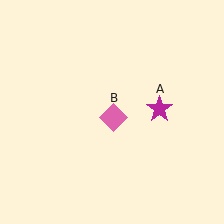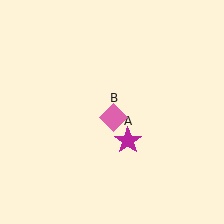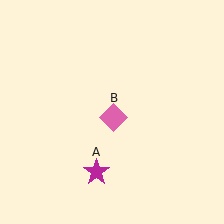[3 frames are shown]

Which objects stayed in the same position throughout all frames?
Pink diamond (object B) remained stationary.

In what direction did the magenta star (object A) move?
The magenta star (object A) moved down and to the left.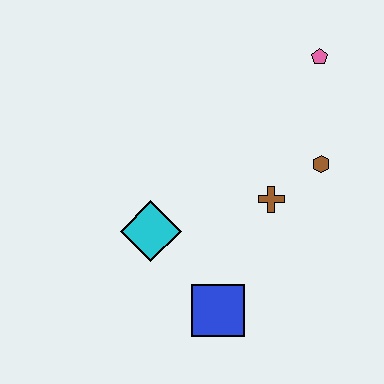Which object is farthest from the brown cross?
The pink pentagon is farthest from the brown cross.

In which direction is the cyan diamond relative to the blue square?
The cyan diamond is above the blue square.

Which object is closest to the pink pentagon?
The brown hexagon is closest to the pink pentagon.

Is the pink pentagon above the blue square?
Yes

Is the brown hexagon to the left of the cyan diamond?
No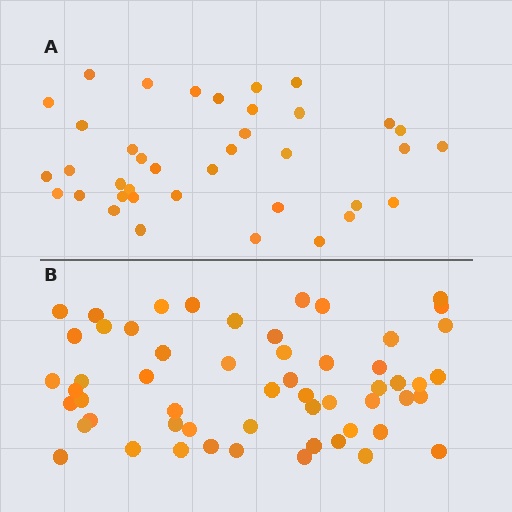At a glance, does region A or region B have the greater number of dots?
Region B (the bottom region) has more dots.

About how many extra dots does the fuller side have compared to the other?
Region B has approximately 20 more dots than region A.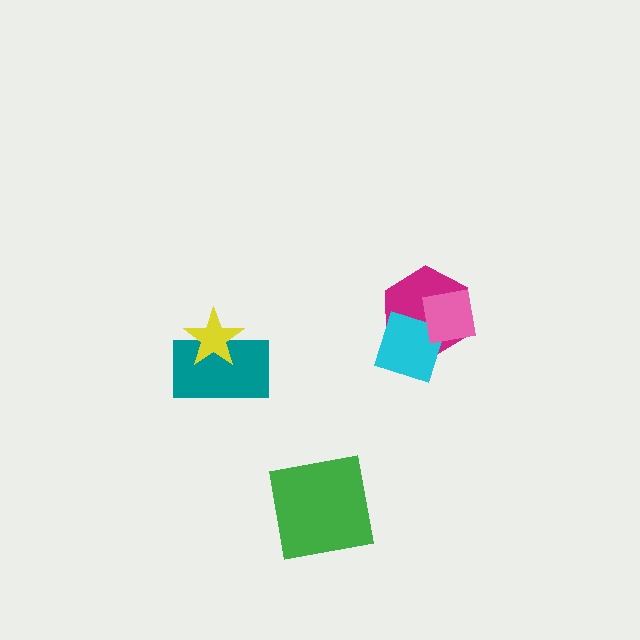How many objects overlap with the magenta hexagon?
2 objects overlap with the magenta hexagon.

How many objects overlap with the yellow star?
1 object overlaps with the yellow star.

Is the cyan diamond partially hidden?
Yes, it is partially covered by another shape.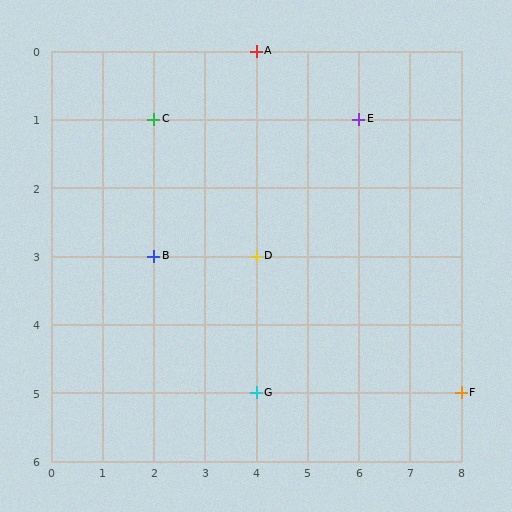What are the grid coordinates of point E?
Point E is at grid coordinates (6, 1).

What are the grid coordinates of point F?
Point F is at grid coordinates (8, 5).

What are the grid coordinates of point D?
Point D is at grid coordinates (4, 3).